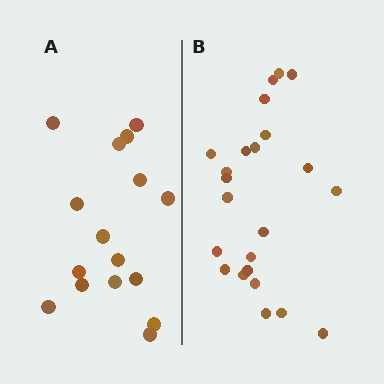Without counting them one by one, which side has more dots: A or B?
Region B (the right region) has more dots.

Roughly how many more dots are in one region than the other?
Region B has roughly 8 or so more dots than region A.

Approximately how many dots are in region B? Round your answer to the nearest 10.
About 20 dots. (The exact count is 23, which rounds to 20.)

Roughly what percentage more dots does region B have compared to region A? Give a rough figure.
About 45% more.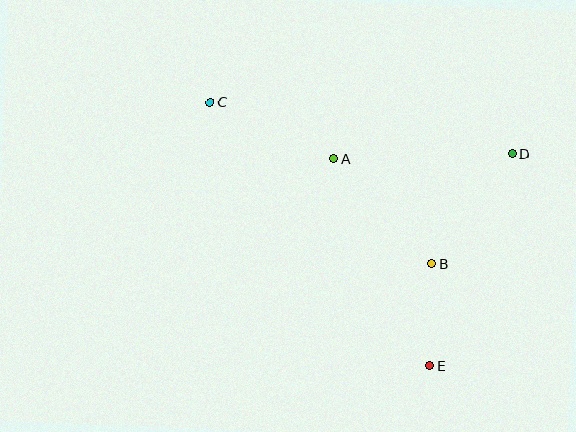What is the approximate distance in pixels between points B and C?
The distance between B and C is approximately 274 pixels.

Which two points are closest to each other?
Points B and E are closest to each other.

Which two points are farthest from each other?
Points C and E are farthest from each other.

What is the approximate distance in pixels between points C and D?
The distance between C and D is approximately 306 pixels.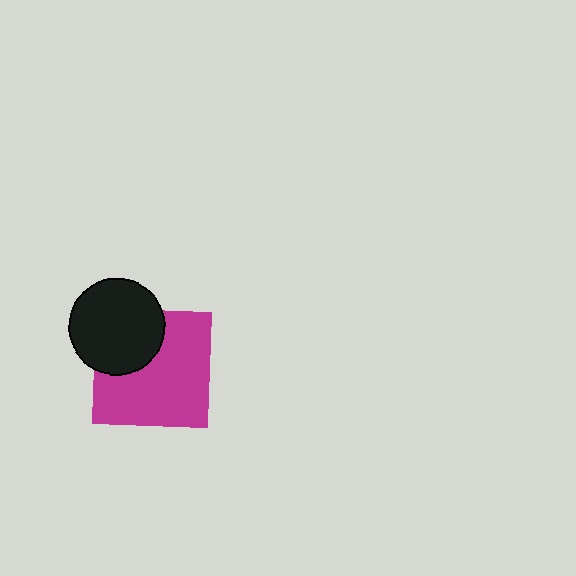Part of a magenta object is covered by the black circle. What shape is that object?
It is a square.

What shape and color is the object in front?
The object in front is a black circle.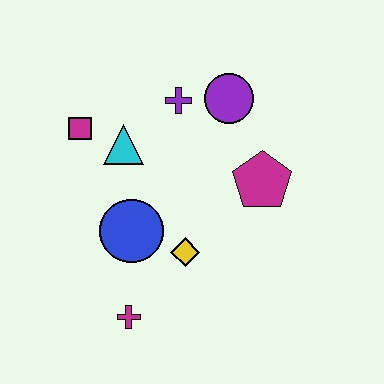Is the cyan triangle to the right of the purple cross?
No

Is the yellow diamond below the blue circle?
Yes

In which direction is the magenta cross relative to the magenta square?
The magenta cross is below the magenta square.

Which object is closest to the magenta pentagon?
The purple circle is closest to the magenta pentagon.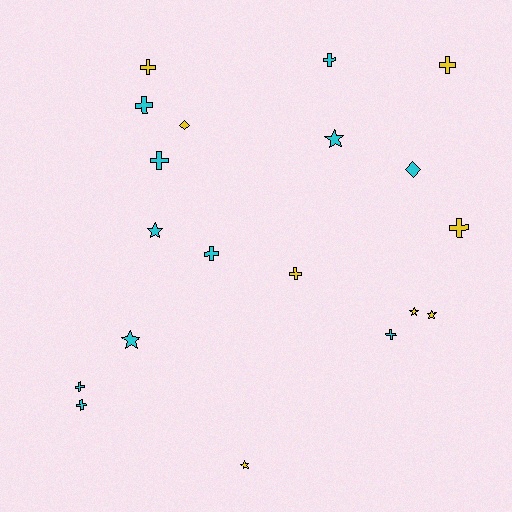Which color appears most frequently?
Cyan, with 11 objects.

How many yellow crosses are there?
There are 4 yellow crosses.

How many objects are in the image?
There are 19 objects.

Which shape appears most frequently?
Cross, with 11 objects.